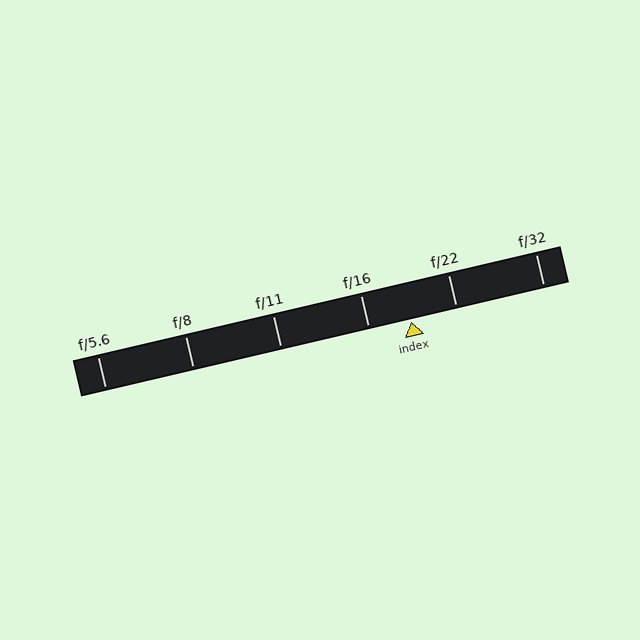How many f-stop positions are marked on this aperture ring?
There are 6 f-stop positions marked.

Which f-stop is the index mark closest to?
The index mark is closest to f/16.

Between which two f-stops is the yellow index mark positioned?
The index mark is between f/16 and f/22.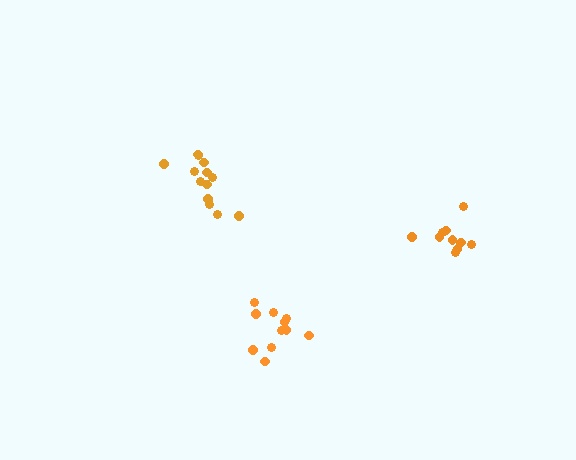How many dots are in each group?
Group 1: 11 dots, Group 2: 10 dots, Group 3: 13 dots (34 total).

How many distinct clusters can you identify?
There are 3 distinct clusters.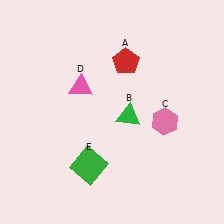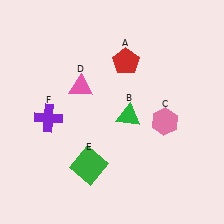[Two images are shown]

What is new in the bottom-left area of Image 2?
A purple cross (F) was added in the bottom-left area of Image 2.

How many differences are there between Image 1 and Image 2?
There is 1 difference between the two images.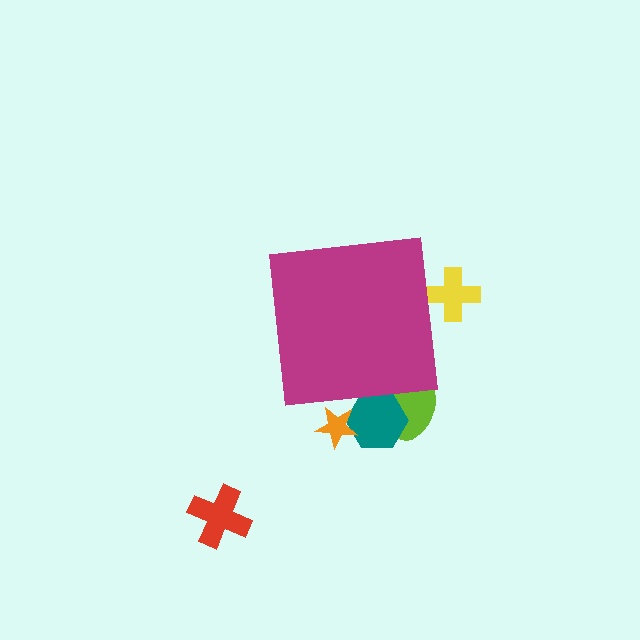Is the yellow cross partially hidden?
Yes, the yellow cross is partially hidden behind the magenta square.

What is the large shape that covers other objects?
A magenta square.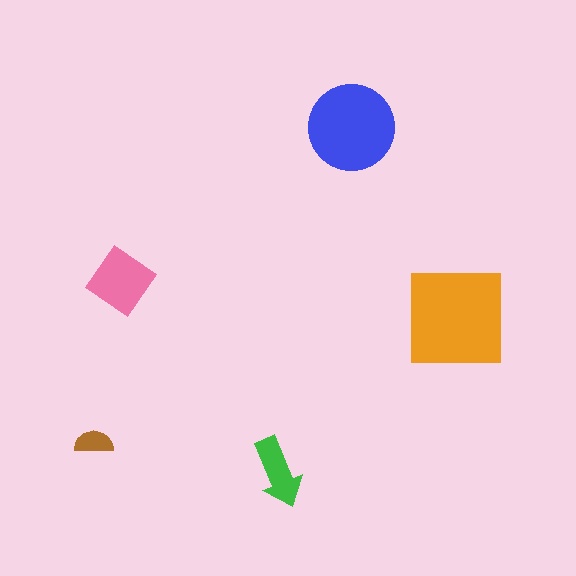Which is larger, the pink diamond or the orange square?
The orange square.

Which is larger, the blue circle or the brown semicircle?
The blue circle.